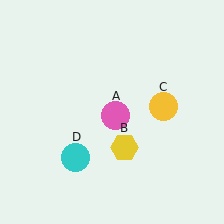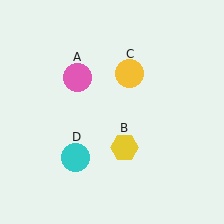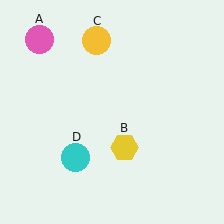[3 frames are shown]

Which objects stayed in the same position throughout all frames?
Yellow hexagon (object B) and cyan circle (object D) remained stationary.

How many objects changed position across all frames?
2 objects changed position: pink circle (object A), yellow circle (object C).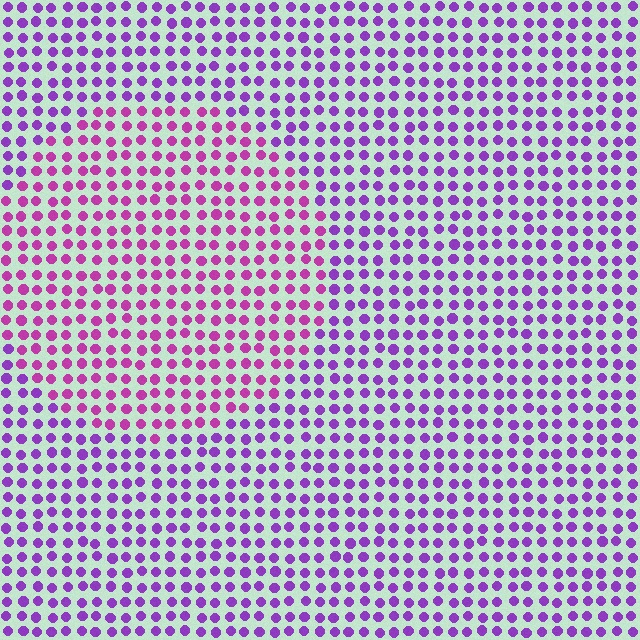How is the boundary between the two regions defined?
The boundary is defined purely by a slight shift in hue (about 32 degrees). Spacing, size, and orientation are identical on both sides.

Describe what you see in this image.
The image is filled with small purple elements in a uniform arrangement. A circle-shaped region is visible where the elements are tinted to a slightly different hue, forming a subtle color boundary.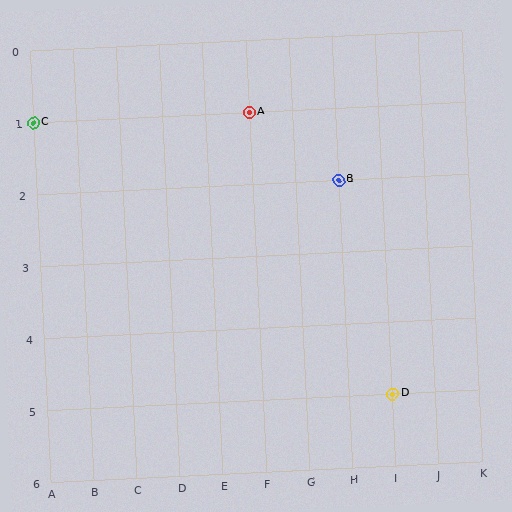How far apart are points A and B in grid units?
Points A and B are 2 columns and 1 row apart (about 2.2 grid units diagonally).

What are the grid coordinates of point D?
Point D is at grid coordinates (I, 5).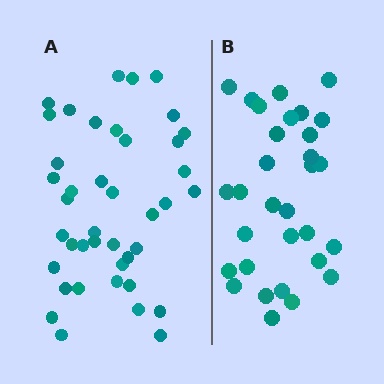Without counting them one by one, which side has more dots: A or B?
Region A (the left region) has more dots.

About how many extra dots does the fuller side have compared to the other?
Region A has roughly 10 or so more dots than region B.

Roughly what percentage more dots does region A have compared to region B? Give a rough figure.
About 30% more.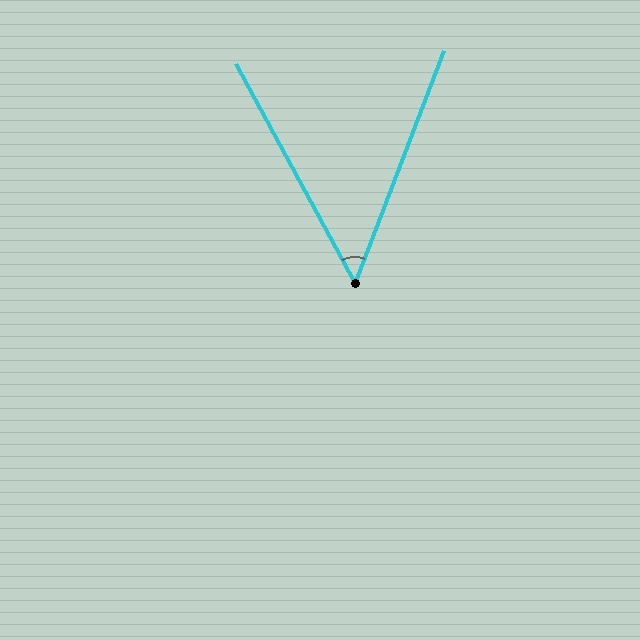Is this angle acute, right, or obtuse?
It is acute.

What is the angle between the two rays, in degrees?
Approximately 50 degrees.